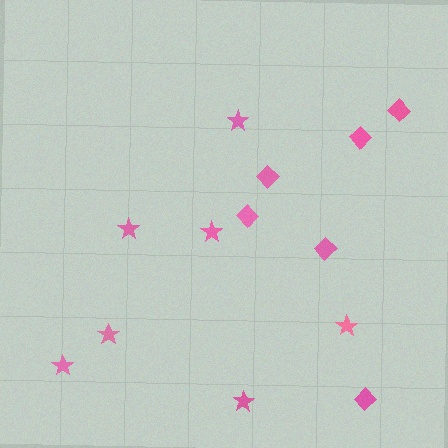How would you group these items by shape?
There are 2 groups: one group of diamonds (6) and one group of stars (7).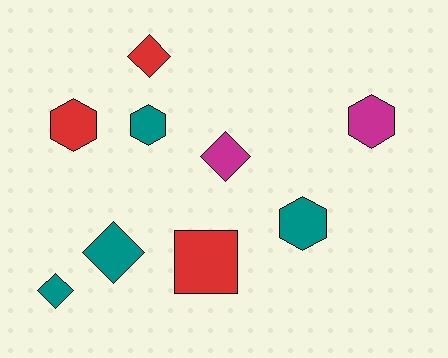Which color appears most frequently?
Teal, with 4 objects.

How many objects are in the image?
There are 9 objects.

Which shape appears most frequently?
Hexagon, with 4 objects.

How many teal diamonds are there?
There are 2 teal diamonds.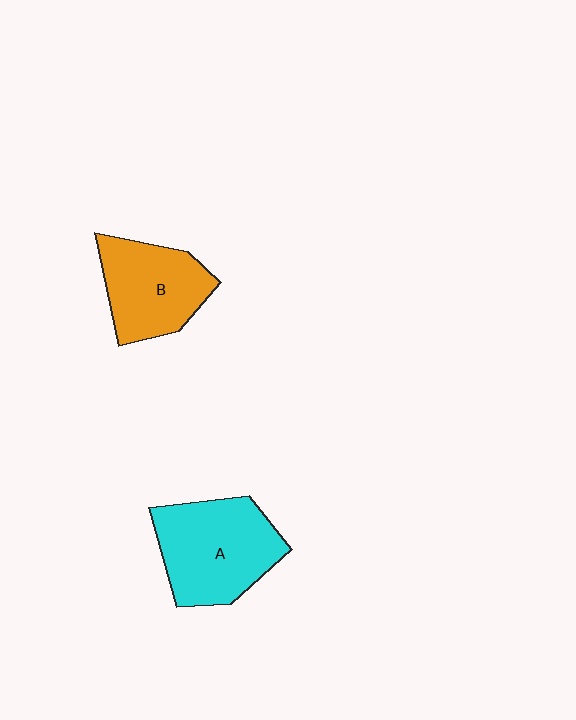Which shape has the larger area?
Shape A (cyan).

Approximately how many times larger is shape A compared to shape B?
Approximately 1.2 times.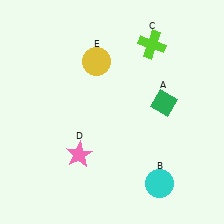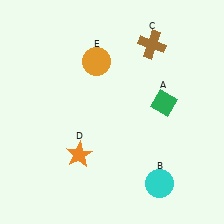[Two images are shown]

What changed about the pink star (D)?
In Image 1, D is pink. In Image 2, it changed to orange.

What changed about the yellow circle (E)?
In Image 1, E is yellow. In Image 2, it changed to orange.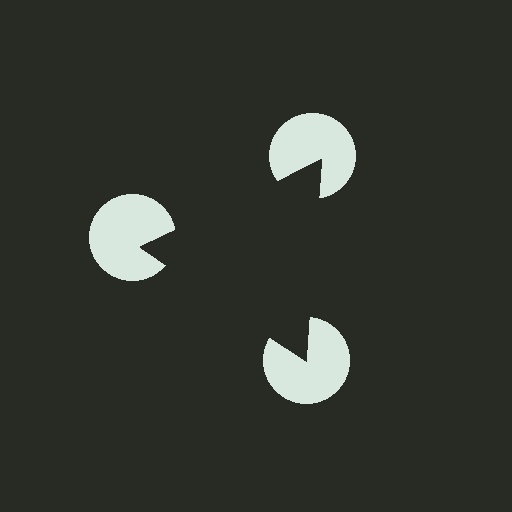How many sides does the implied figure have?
3 sides.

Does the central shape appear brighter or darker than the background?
It typically appears slightly darker than the background, even though no actual brightness change is drawn.